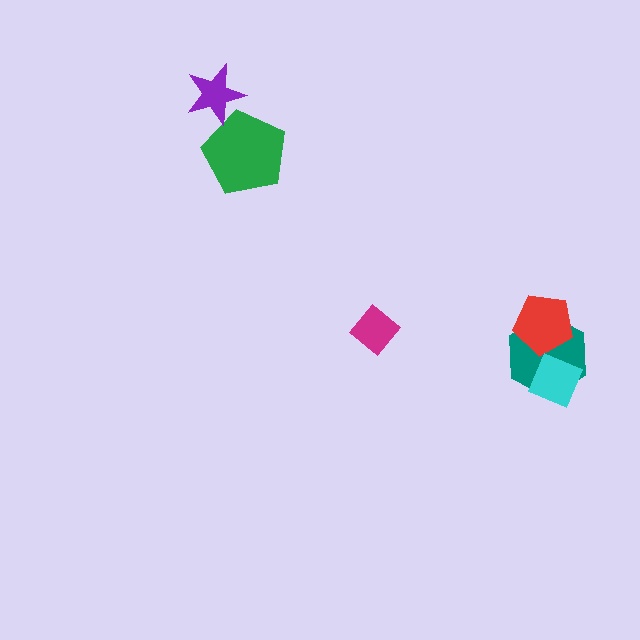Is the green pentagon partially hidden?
Yes, it is partially covered by another shape.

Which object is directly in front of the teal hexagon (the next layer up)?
The red pentagon is directly in front of the teal hexagon.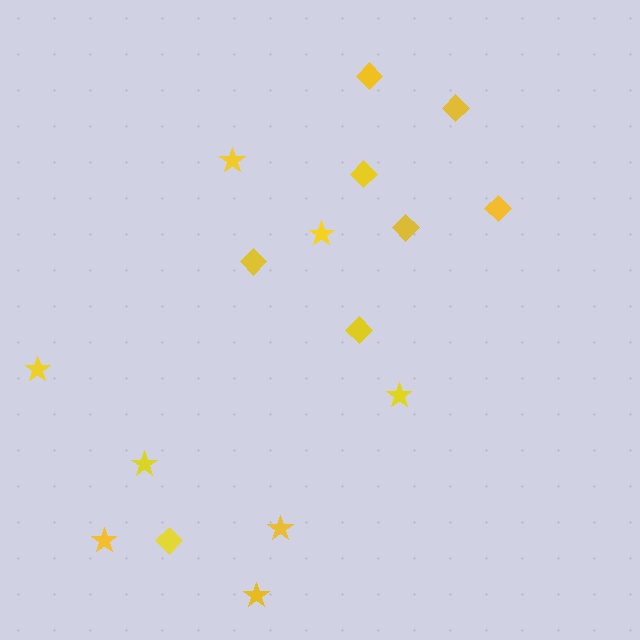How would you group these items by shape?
There are 2 groups: one group of stars (8) and one group of diamonds (8).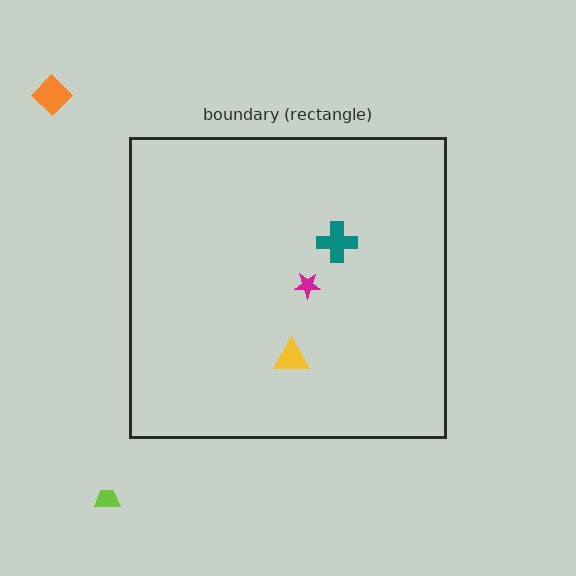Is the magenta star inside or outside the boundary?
Inside.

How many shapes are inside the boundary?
3 inside, 2 outside.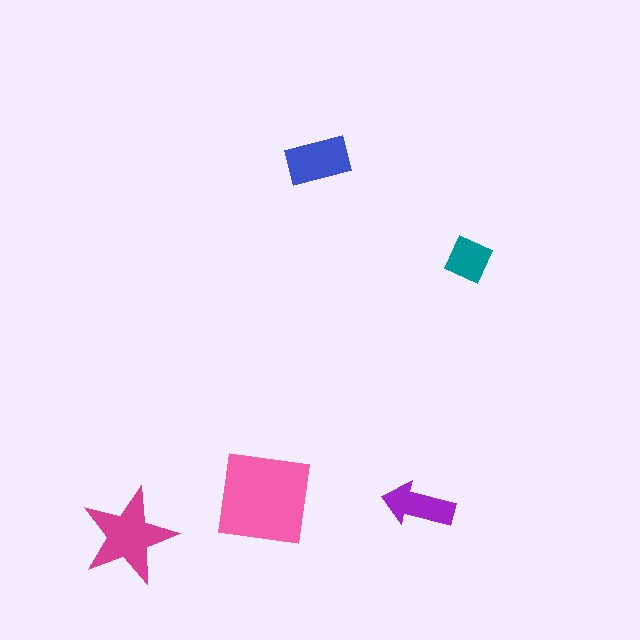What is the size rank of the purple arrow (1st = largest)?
4th.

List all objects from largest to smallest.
The pink square, the magenta star, the blue rectangle, the purple arrow, the teal square.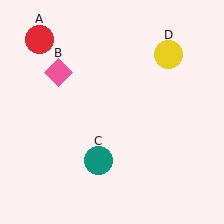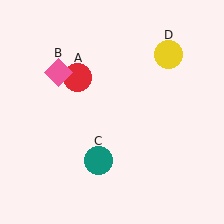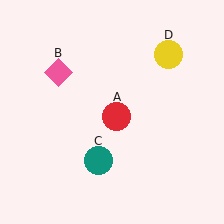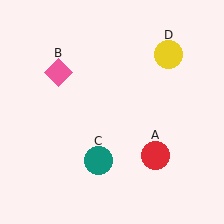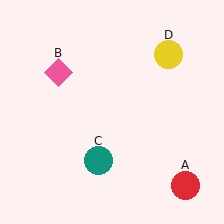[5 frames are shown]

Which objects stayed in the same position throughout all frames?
Pink diamond (object B) and teal circle (object C) and yellow circle (object D) remained stationary.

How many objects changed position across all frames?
1 object changed position: red circle (object A).